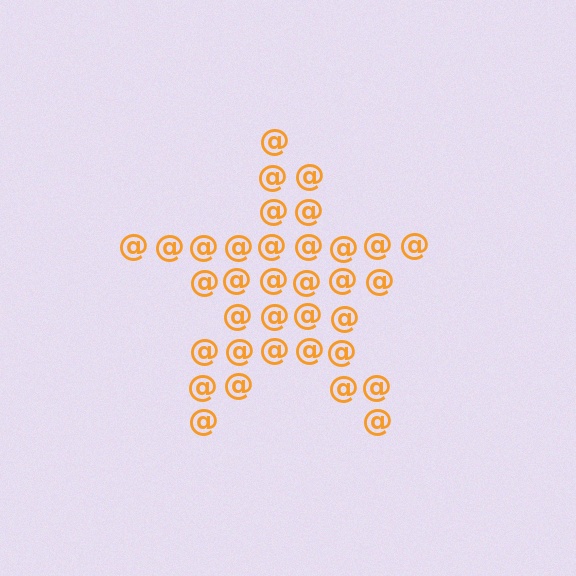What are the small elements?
The small elements are at signs.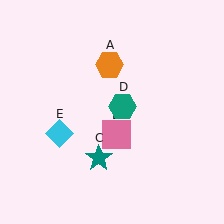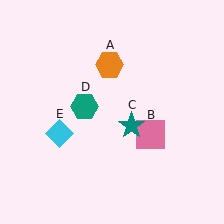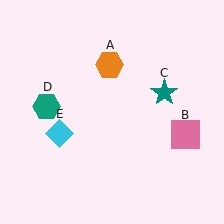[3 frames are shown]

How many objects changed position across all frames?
3 objects changed position: pink square (object B), teal star (object C), teal hexagon (object D).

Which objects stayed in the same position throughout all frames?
Orange hexagon (object A) and cyan diamond (object E) remained stationary.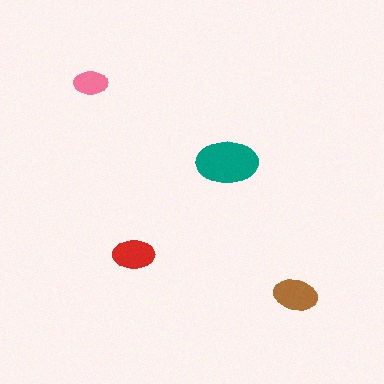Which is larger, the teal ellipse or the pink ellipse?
The teal one.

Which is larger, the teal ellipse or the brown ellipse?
The teal one.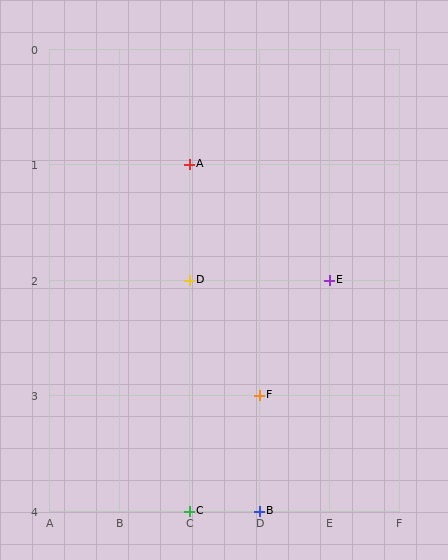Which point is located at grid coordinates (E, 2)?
Point E is at (E, 2).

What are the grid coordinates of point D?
Point D is at grid coordinates (C, 2).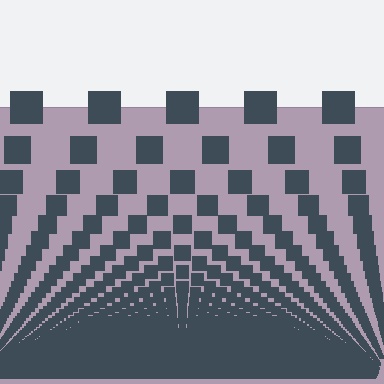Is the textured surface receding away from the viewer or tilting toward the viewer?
The surface appears to tilt toward the viewer. Texture elements get larger and sparser toward the top.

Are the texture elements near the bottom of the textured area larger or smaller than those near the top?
Smaller. The gradient is inverted — elements near the bottom are smaller and denser.